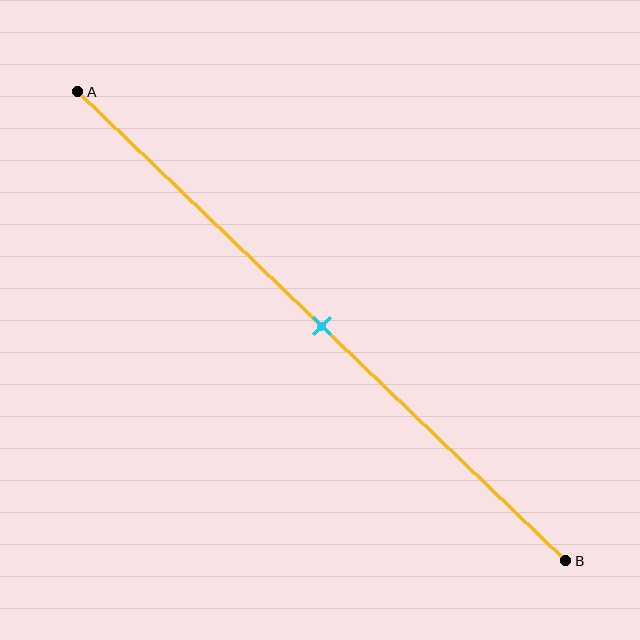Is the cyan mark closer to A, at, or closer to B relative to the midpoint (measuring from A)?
The cyan mark is approximately at the midpoint of segment AB.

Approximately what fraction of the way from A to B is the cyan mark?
The cyan mark is approximately 50% of the way from A to B.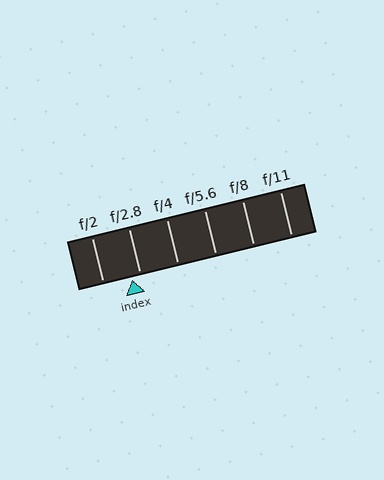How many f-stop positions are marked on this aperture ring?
There are 6 f-stop positions marked.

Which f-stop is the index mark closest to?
The index mark is closest to f/2.8.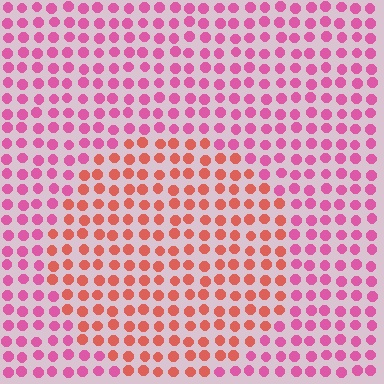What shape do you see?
I see a circle.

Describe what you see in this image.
The image is filled with small pink elements in a uniform arrangement. A circle-shaped region is visible where the elements are tinted to a slightly different hue, forming a subtle color boundary.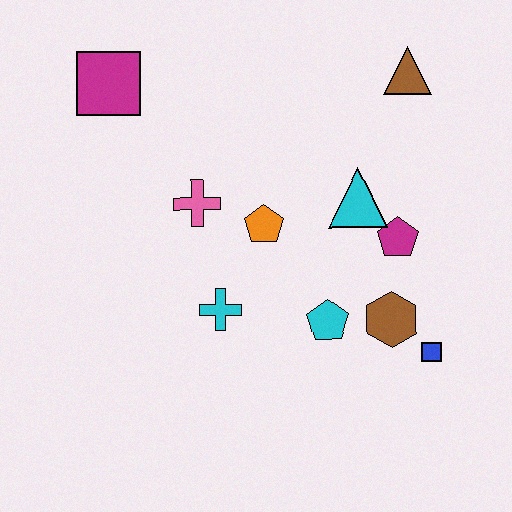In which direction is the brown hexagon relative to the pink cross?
The brown hexagon is to the right of the pink cross.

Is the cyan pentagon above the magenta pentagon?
No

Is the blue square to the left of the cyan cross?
No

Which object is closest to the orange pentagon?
The pink cross is closest to the orange pentagon.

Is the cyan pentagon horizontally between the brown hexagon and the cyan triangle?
No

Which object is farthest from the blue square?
The magenta square is farthest from the blue square.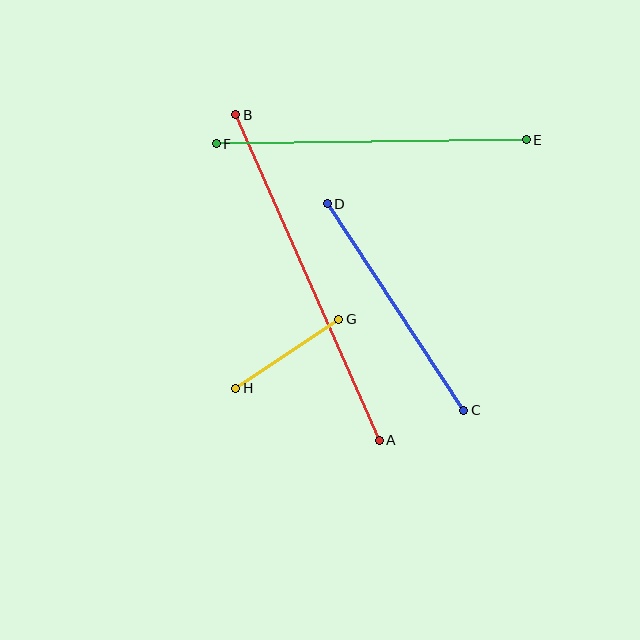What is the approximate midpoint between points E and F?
The midpoint is at approximately (371, 142) pixels.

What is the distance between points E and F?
The distance is approximately 310 pixels.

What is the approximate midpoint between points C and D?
The midpoint is at approximately (396, 307) pixels.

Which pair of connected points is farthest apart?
Points A and B are farthest apart.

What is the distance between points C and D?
The distance is approximately 248 pixels.